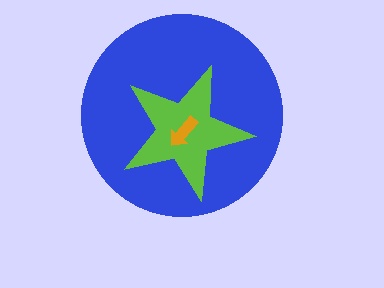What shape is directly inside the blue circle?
The lime star.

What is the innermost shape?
The orange arrow.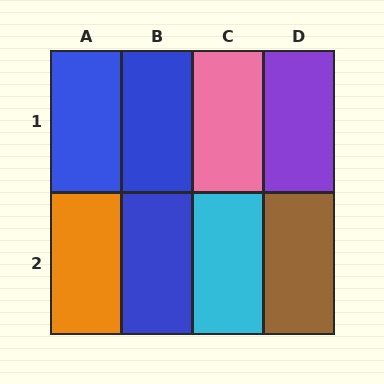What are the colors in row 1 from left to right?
Blue, blue, pink, purple.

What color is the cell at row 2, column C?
Cyan.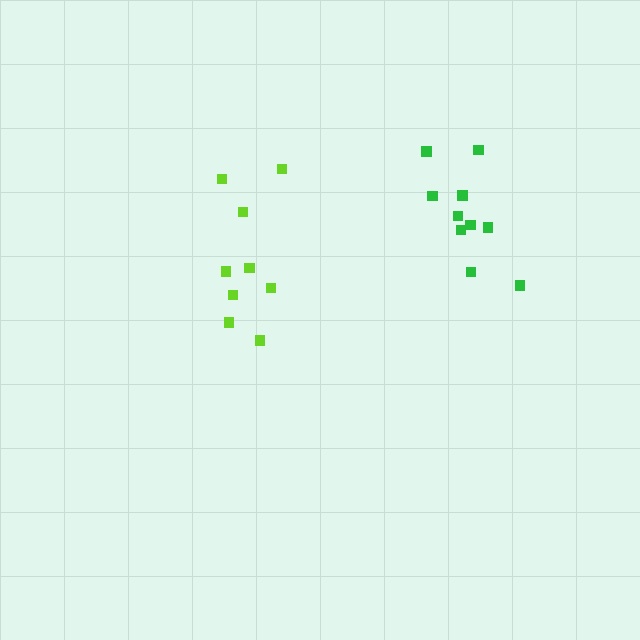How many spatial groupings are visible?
There are 2 spatial groupings.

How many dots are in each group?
Group 1: 9 dots, Group 2: 10 dots (19 total).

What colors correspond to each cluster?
The clusters are colored: lime, green.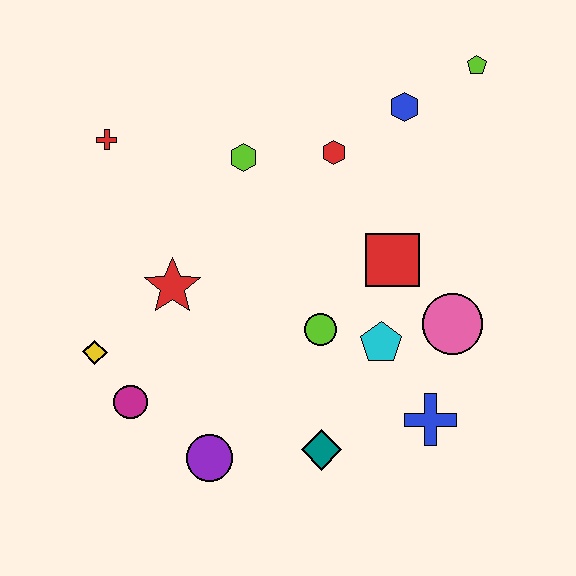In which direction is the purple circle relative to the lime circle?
The purple circle is below the lime circle.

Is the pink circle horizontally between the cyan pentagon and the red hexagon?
No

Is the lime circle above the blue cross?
Yes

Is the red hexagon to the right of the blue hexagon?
No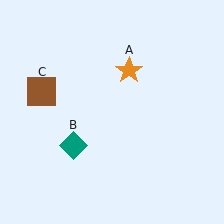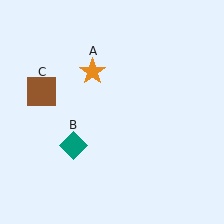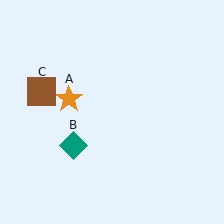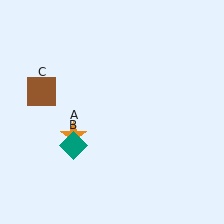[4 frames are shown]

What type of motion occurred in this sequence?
The orange star (object A) rotated counterclockwise around the center of the scene.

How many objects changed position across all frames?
1 object changed position: orange star (object A).